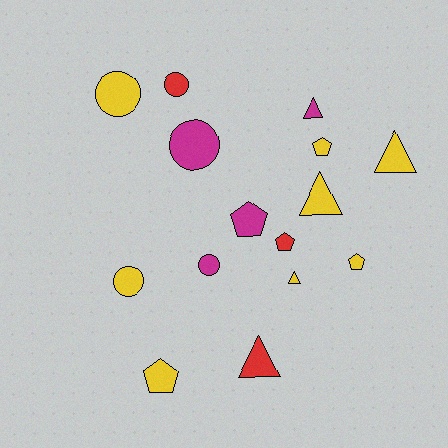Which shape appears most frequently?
Pentagon, with 5 objects.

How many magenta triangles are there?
There is 1 magenta triangle.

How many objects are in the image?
There are 15 objects.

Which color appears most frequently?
Yellow, with 8 objects.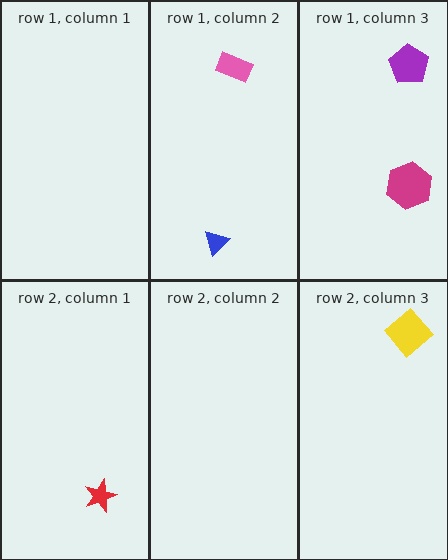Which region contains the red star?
The row 2, column 1 region.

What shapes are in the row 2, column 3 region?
The yellow diamond.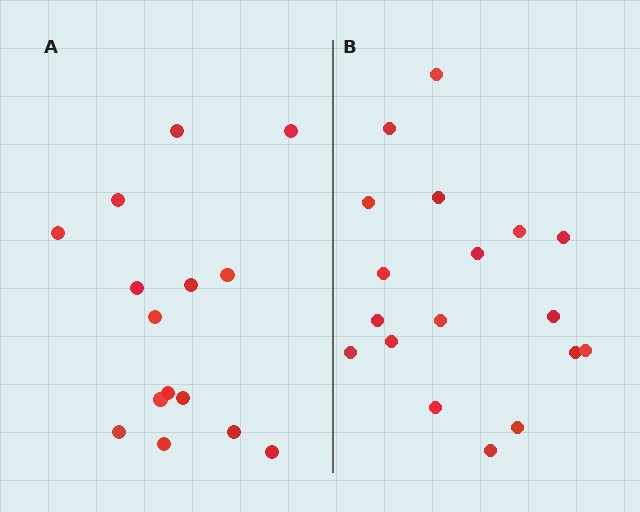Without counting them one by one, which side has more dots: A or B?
Region B (the right region) has more dots.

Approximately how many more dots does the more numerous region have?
Region B has just a few more — roughly 2 or 3 more dots than region A.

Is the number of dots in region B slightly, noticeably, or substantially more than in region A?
Region B has only slightly more — the two regions are fairly close. The ratio is roughly 1.2 to 1.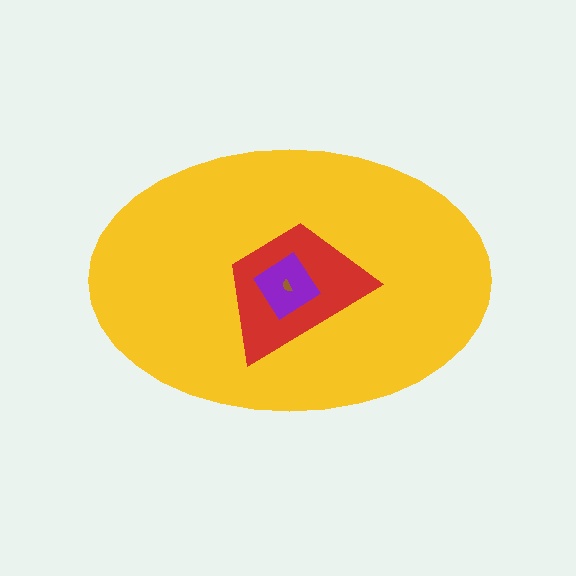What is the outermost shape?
The yellow ellipse.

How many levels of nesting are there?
4.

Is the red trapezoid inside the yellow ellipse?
Yes.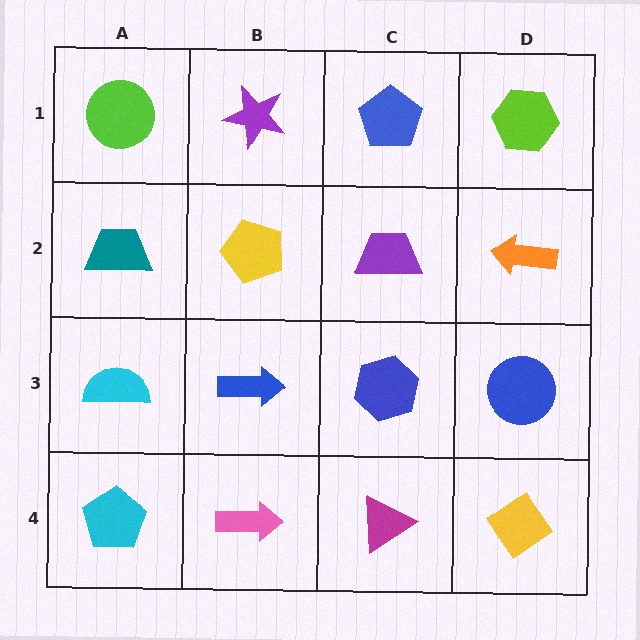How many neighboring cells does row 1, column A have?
2.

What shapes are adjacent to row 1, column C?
A purple trapezoid (row 2, column C), a purple star (row 1, column B), a lime hexagon (row 1, column D).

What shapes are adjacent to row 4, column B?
A blue arrow (row 3, column B), a cyan pentagon (row 4, column A), a magenta triangle (row 4, column C).